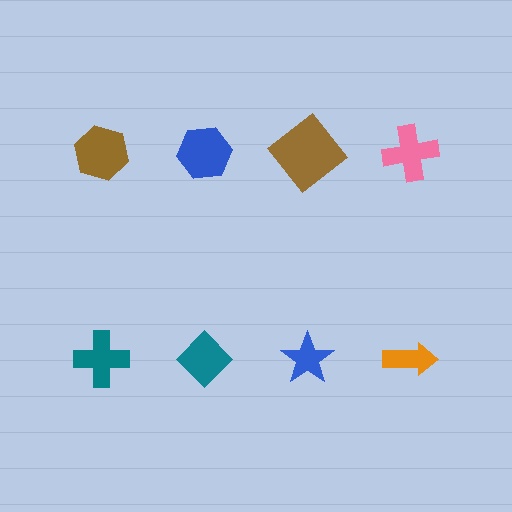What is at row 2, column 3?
A blue star.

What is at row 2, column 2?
A teal diamond.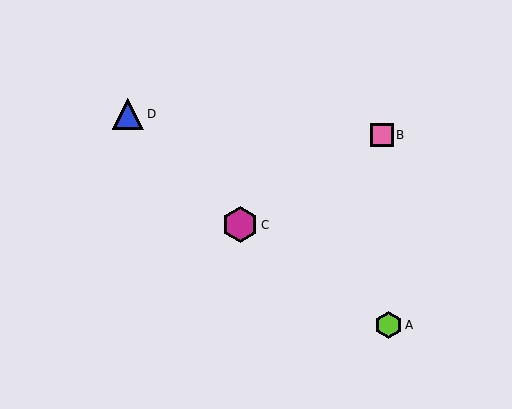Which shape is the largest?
The magenta hexagon (labeled C) is the largest.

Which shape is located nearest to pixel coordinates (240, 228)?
The magenta hexagon (labeled C) at (240, 225) is nearest to that location.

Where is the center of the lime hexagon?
The center of the lime hexagon is at (389, 325).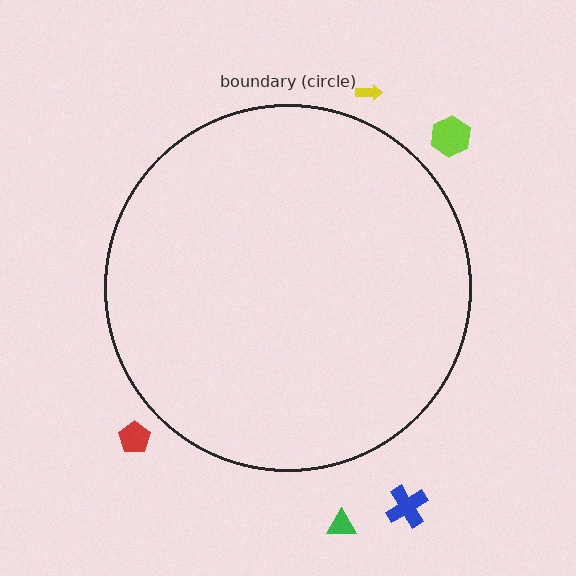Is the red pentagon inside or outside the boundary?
Outside.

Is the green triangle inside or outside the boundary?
Outside.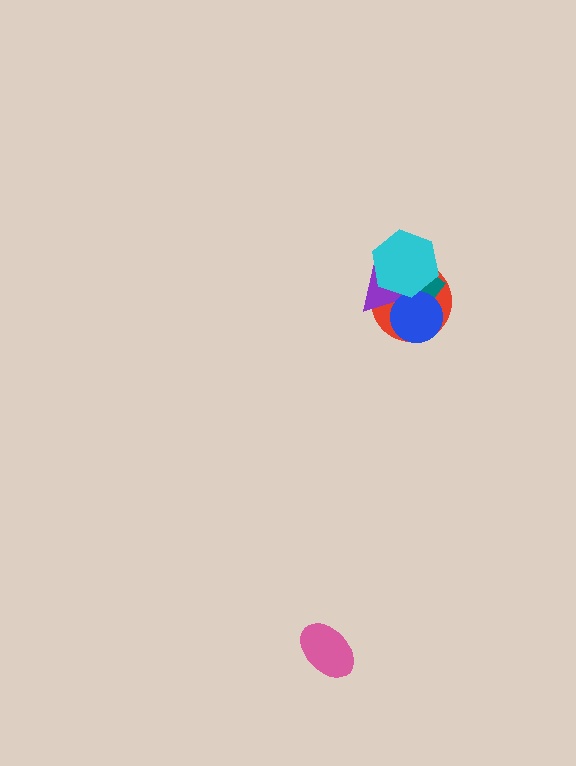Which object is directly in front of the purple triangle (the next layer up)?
The teal diamond is directly in front of the purple triangle.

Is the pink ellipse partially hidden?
No, no other shape covers it.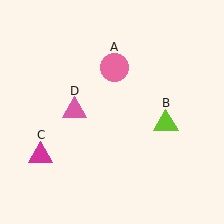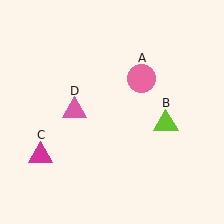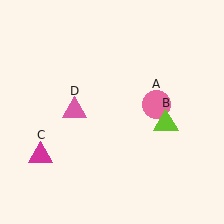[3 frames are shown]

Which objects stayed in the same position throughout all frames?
Lime triangle (object B) and magenta triangle (object C) and pink triangle (object D) remained stationary.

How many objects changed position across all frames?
1 object changed position: pink circle (object A).